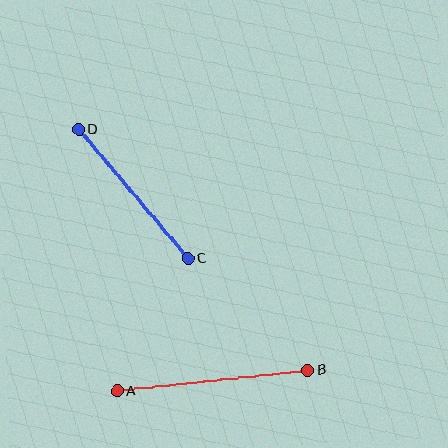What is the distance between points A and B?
The distance is approximately 192 pixels.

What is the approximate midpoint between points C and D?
The midpoint is at approximately (133, 194) pixels.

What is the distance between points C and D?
The distance is approximately 169 pixels.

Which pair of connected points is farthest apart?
Points A and B are farthest apart.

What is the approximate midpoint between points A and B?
The midpoint is at approximately (213, 381) pixels.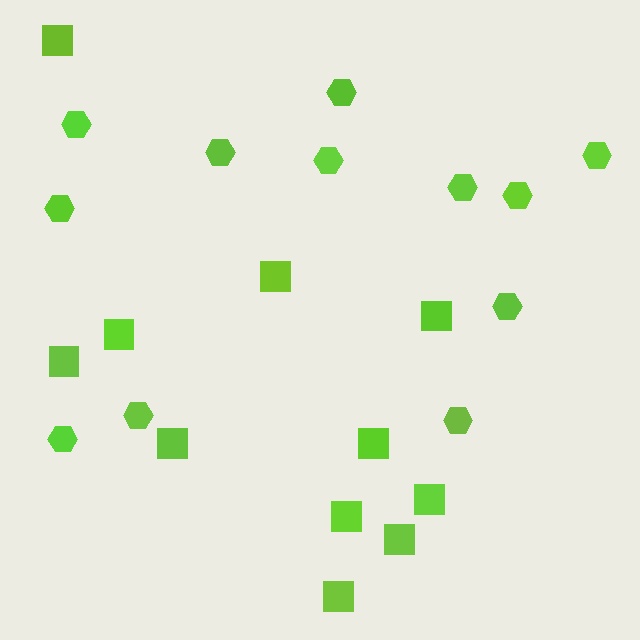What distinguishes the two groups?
There are 2 groups: one group of squares (11) and one group of hexagons (12).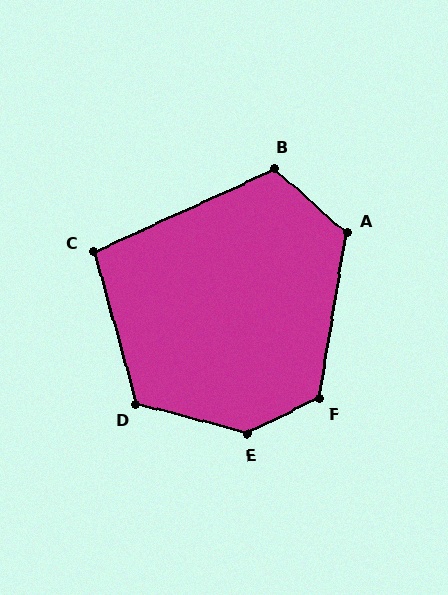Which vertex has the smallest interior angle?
C, at approximately 99 degrees.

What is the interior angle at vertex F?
Approximately 126 degrees (obtuse).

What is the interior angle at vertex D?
Approximately 120 degrees (obtuse).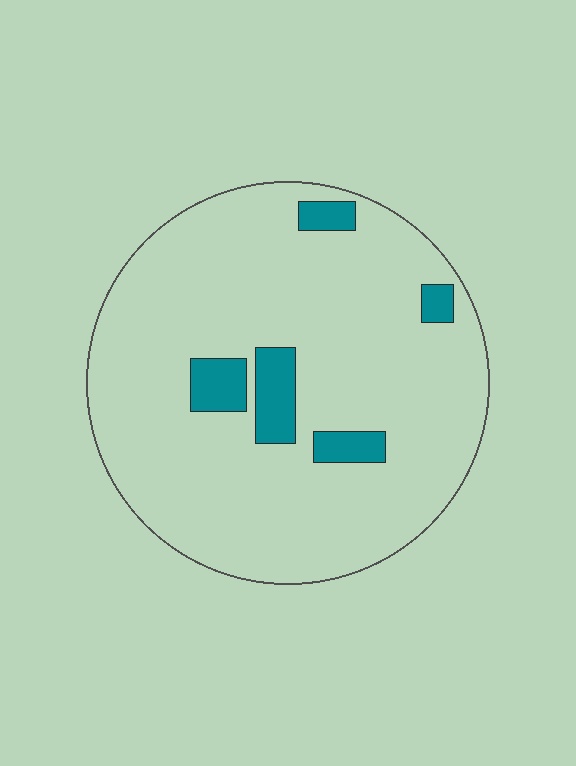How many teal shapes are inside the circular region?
5.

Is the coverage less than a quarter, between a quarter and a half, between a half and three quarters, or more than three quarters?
Less than a quarter.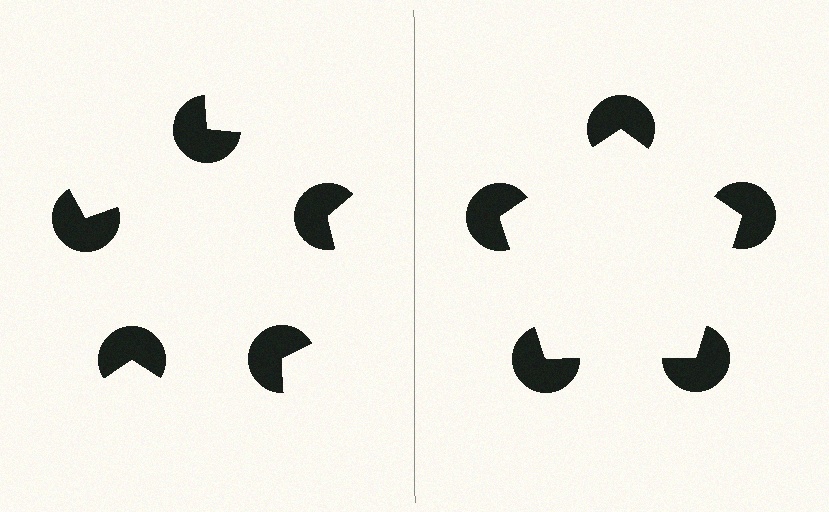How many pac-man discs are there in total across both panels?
10 — 5 on each side.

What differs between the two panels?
The pac-man discs are positioned identically on both sides; only the wedge orientations differ. On the right they align to a pentagon; on the left they are misaligned.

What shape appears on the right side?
An illusory pentagon.